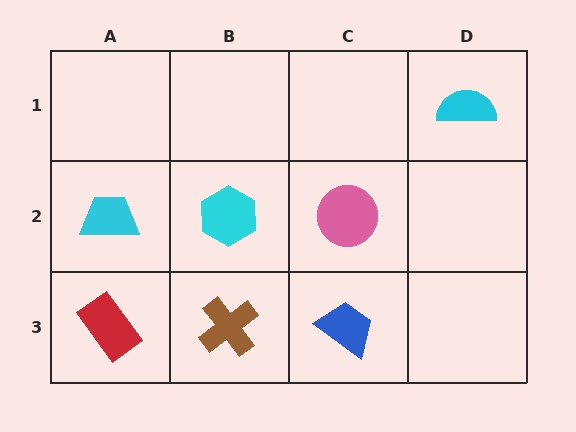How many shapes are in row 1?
1 shape.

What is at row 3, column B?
A brown cross.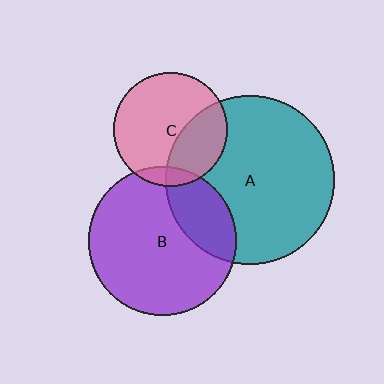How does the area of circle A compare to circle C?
Approximately 2.2 times.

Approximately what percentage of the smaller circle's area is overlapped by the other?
Approximately 35%.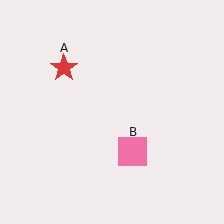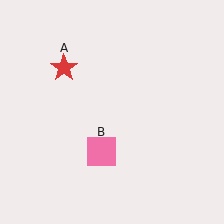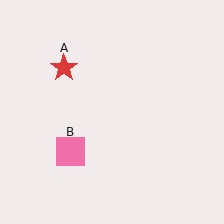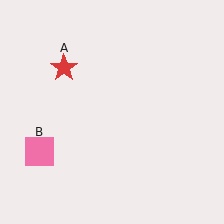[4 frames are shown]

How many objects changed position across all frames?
1 object changed position: pink square (object B).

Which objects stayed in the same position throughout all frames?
Red star (object A) remained stationary.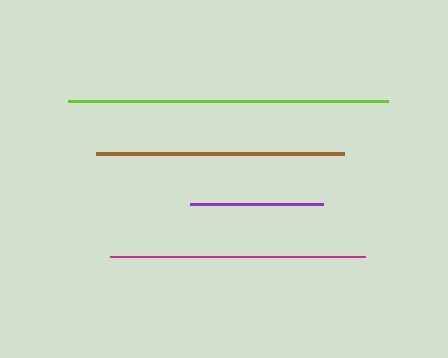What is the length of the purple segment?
The purple segment is approximately 132 pixels long.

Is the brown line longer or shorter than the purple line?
The brown line is longer than the purple line.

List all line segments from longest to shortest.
From longest to shortest: lime, magenta, brown, purple.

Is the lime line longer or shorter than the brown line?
The lime line is longer than the brown line.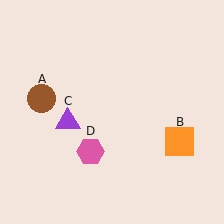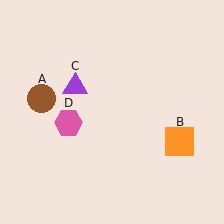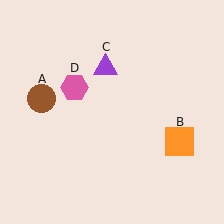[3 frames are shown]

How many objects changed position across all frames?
2 objects changed position: purple triangle (object C), pink hexagon (object D).